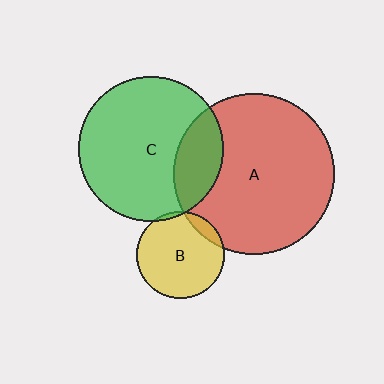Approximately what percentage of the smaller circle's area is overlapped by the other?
Approximately 20%.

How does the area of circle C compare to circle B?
Approximately 2.7 times.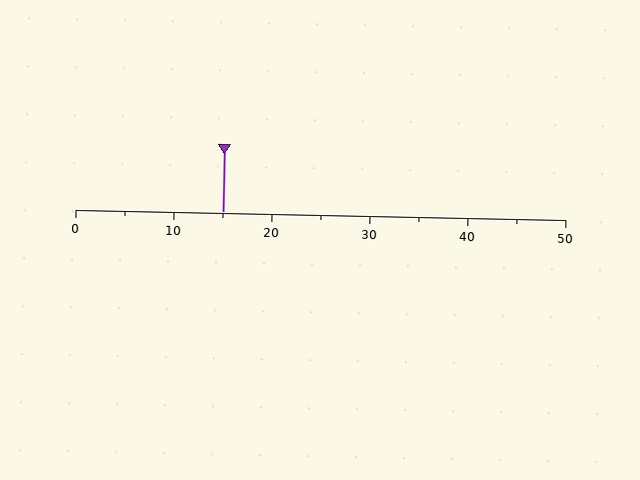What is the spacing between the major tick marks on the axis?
The major ticks are spaced 10 apart.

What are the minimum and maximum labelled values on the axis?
The axis runs from 0 to 50.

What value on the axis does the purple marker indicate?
The marker indicates approximately 15.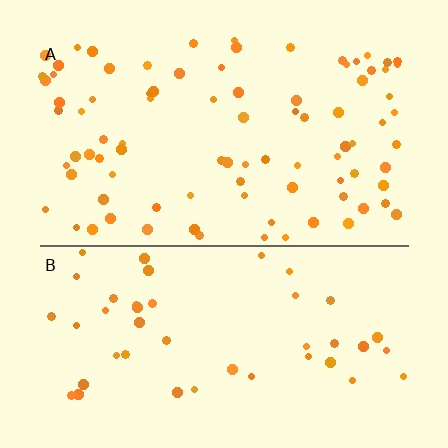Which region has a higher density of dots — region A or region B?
A (the top).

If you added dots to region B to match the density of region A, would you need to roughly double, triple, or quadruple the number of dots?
Approximately double.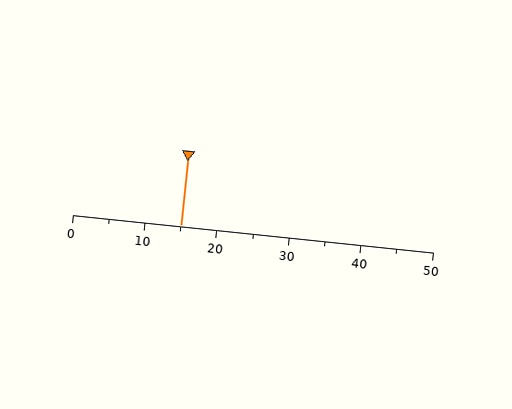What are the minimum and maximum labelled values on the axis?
The axis runs from 0 to 50.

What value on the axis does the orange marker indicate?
The marker indicates approximately 15.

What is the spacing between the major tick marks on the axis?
The major ticks are spaced 10 apart.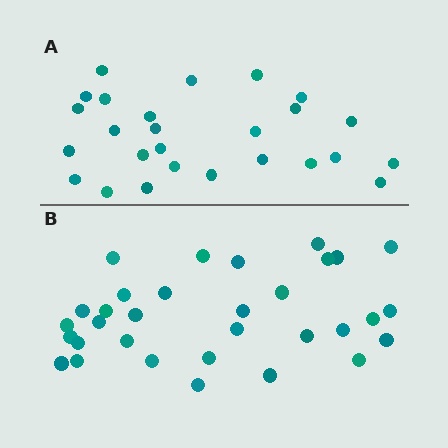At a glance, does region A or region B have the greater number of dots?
Region B (the bottom region) has more dots.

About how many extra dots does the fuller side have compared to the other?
Region B has about 6 more dots than region A.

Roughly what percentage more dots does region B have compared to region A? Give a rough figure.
About 25% more.